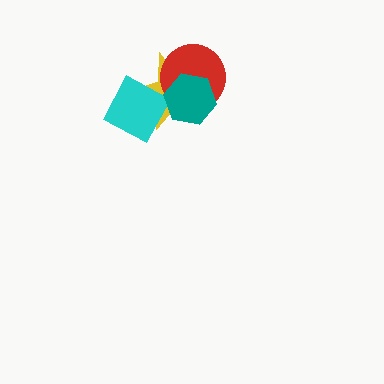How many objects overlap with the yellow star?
3 objects overlap with the yellow star.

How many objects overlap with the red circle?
2 objects overlap with the red circle.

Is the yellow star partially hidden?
Yes, it is partially covered by another shape.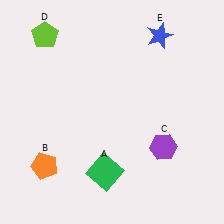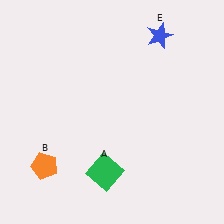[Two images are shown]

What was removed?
The purple hexagon (C), the lime pentagon (D) were removed in Image 2.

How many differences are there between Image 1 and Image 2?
There are 2 differences between the two images.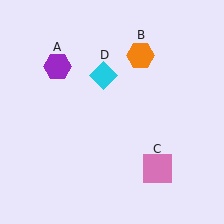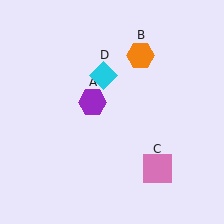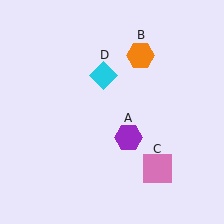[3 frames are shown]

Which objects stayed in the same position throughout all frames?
Orange hexagon (object B) and pink square (object C) and cyan diamond (object D) remained stationary.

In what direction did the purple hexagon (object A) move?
The purple hexagon (object A) moved down and to the right.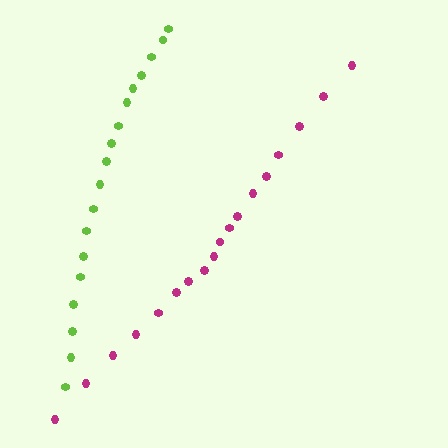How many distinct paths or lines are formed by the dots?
There are 2 distinct paths.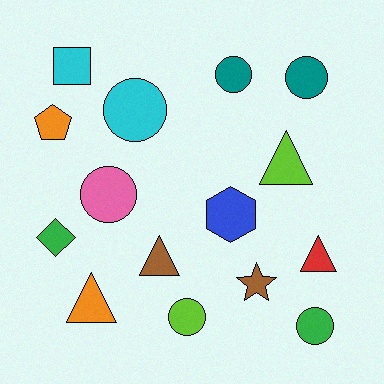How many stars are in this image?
There is 1 star.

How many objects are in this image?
There are 15 objects.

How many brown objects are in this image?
There are 2 brown objects.